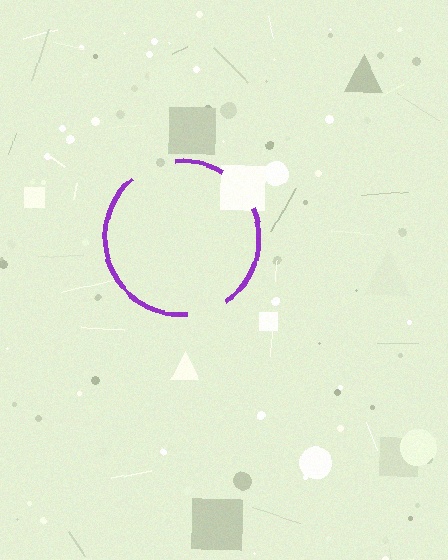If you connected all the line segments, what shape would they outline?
They would outline a circle.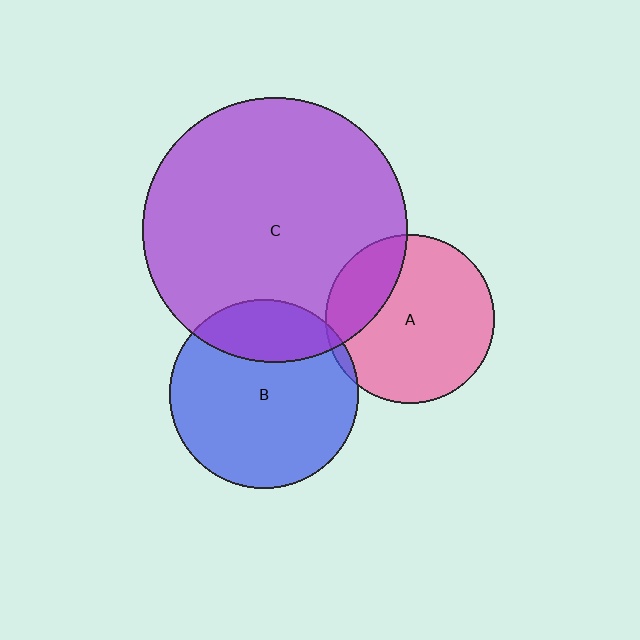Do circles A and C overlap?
Yes.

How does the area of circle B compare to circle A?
Approximately 1.2 times.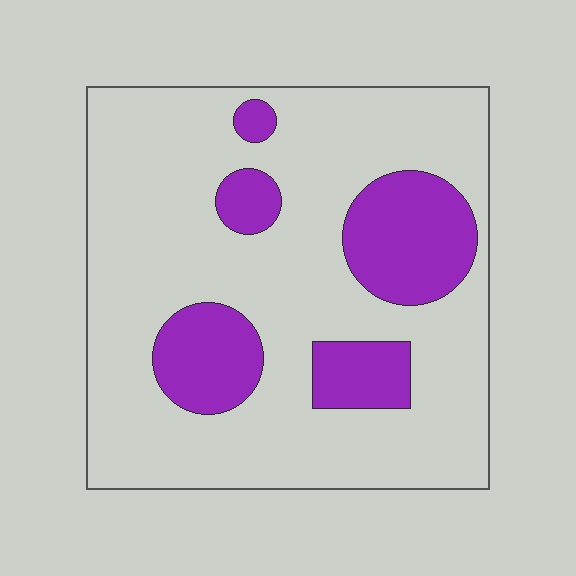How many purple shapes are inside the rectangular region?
5.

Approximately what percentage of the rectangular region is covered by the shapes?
Approximately 20%.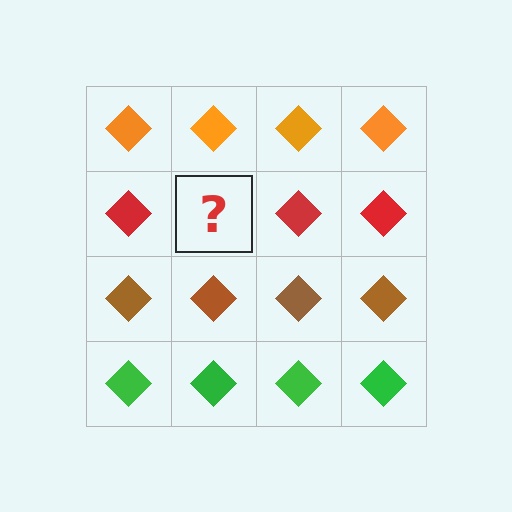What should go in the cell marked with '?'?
The missing cell should contain a red diamond.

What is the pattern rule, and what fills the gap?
The rule is that each row has a consistent color. The gap should be filled with a red diamond.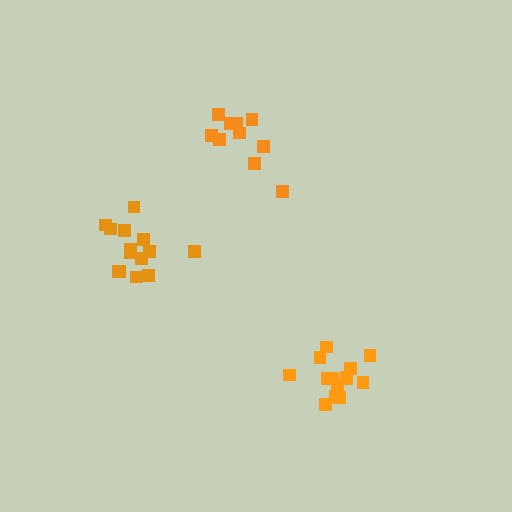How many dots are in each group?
Group 1: 14 dots, Group 2: 14 dots, Group 3: 10 dots (38 total).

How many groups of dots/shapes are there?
There are 3 groups.